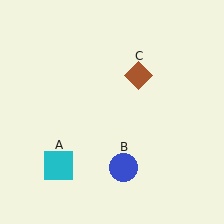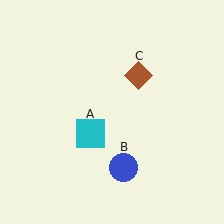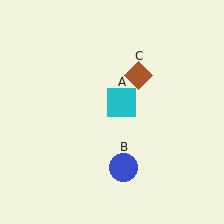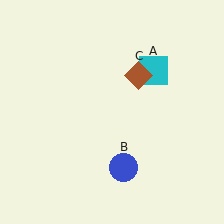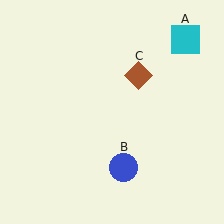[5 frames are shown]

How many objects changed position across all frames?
1 object changed position: cyan square (object A).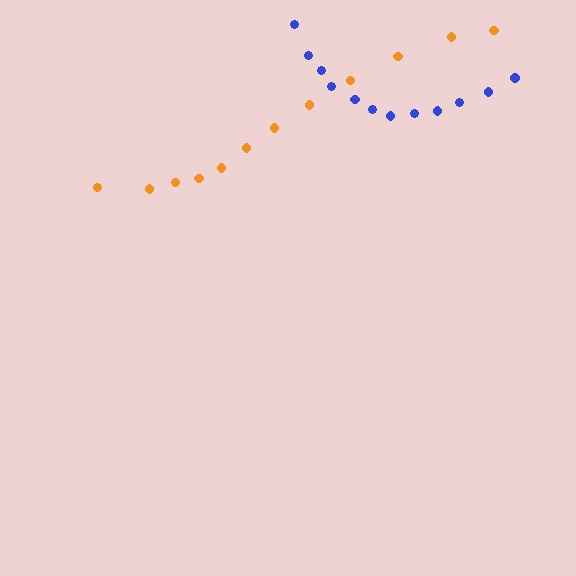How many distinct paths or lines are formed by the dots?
There are 2 distinct paths.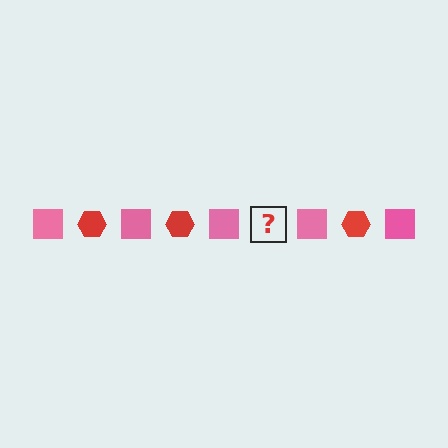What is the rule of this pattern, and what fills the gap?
The rule is that the pattern alternates between pink square and red hexagon. The gap should be filled with a red hexagon.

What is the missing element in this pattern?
The missing element is a red hexagon.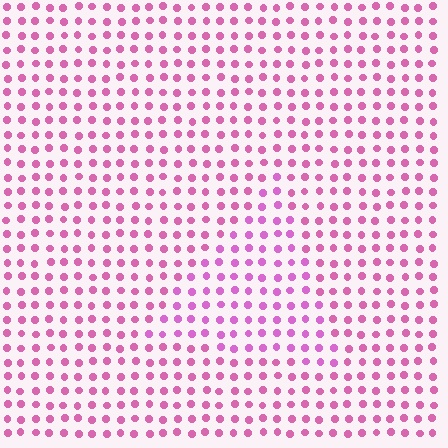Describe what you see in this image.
The image is filled with small pink elements in a uniform arrangement. A triangle-shaped region is visible where the elements are tinted to a slightly different hue, forming a subtle color boundary.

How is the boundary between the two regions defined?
The boundary is defined purely by a slight shift in hue (about 17 degrees). Spacing, size, and orientation are identical on both sides.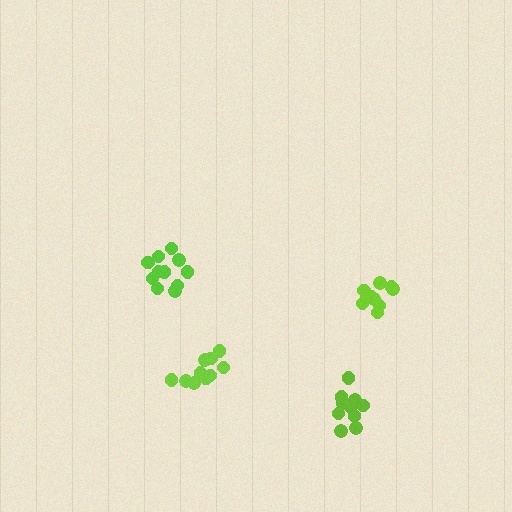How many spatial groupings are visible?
There are 4 spatial groupings.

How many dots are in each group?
Group 1: 11 dots, Group 2: 11 dots, Group 3: 11 dots, Group 4: 10 dots (43 total).